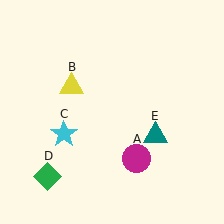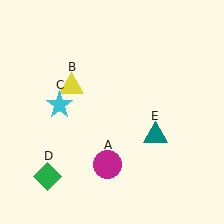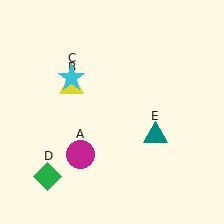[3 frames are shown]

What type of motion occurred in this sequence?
The magenta circle (object A), cyan star (object C) rotated clockwise around the center of the scene.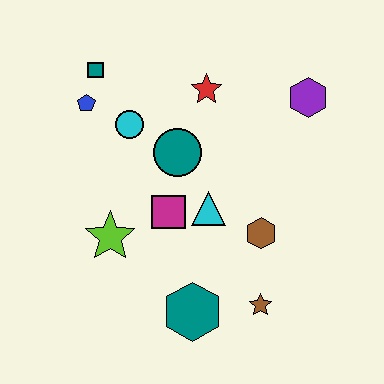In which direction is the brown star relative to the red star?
The brown star is below the red star.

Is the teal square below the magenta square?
No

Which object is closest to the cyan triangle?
The magenta square is closest to the cyan triangle.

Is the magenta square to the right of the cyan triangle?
No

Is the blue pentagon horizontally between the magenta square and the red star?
No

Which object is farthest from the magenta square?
The purple hexagon is farthest from the magenta square.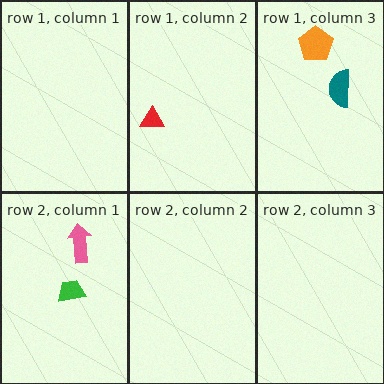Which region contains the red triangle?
The row 1, column 2 region.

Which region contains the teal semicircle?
The row 1, column 3 region.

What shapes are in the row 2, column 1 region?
The green trapezoid, the pink arrow.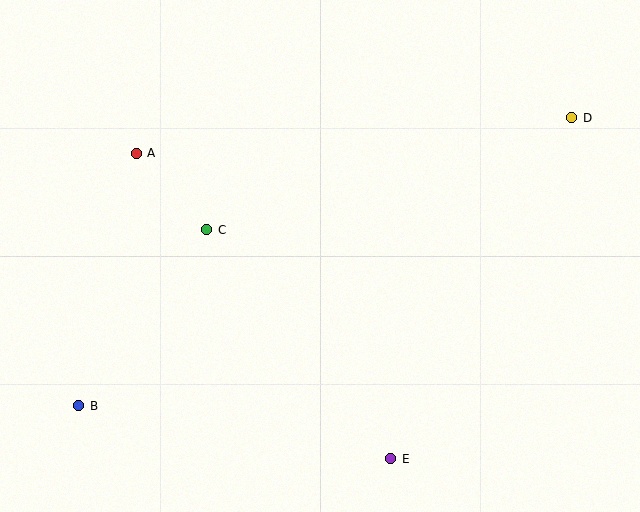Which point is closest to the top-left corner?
Point A is closest to the top-left corner.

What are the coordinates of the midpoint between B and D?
The midpoint between B and D is at (325, 262).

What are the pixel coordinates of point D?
Point D is at (572, 118).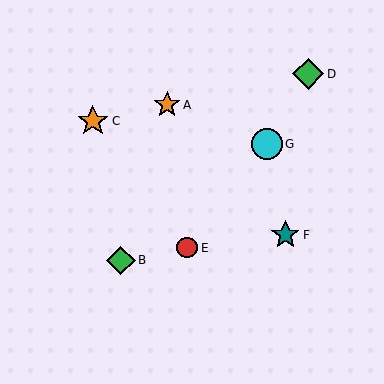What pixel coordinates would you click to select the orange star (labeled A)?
Click at (167, 105) to select the orange star A.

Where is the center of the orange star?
The center of the orange star is at (167, 105).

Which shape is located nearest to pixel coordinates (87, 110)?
The orange star (labeled C) at (93, 121) is nearest to that location.